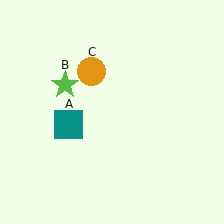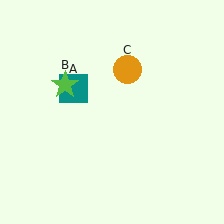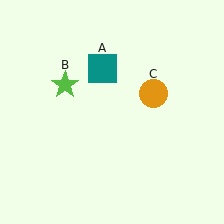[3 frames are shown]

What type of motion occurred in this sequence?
The teal square (object A), orange circle (object C) rotated clockwise around the center of the scene.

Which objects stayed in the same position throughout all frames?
Lime star (object B) remained stationary.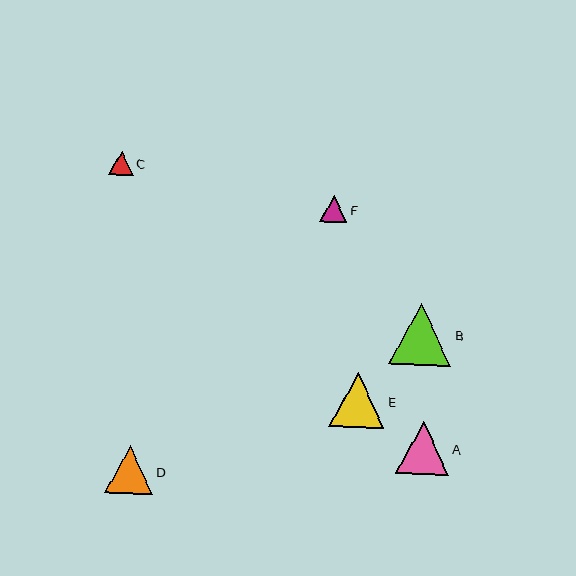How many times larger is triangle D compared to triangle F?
Triangle D is approximately 1.8 times the size of triangle F.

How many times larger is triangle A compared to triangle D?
Triangle A is approximately 1.1 times the size of triangle D.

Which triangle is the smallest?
Triangle C is the smallest with a size of approximately 24 pixels.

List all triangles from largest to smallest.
From largest to smallest: B, E, A, D, F, C.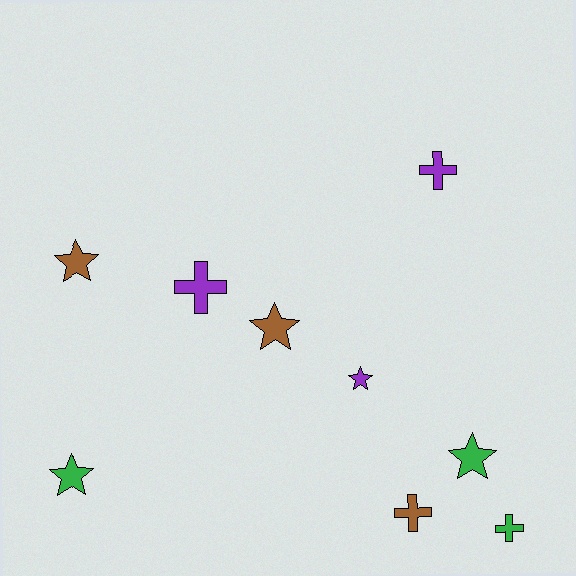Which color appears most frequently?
Purple, with 3 objects.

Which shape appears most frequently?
Star, with 5 objects.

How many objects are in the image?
There are 9 objects.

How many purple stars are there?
There is 1 purple star.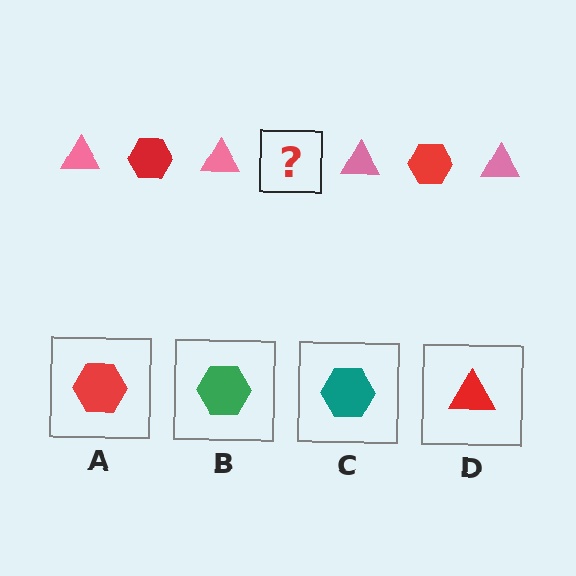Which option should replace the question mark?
Option A.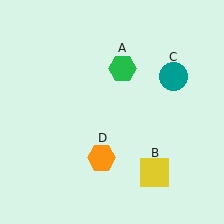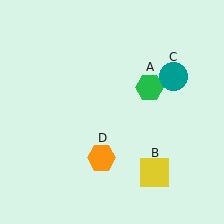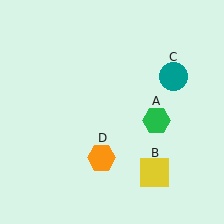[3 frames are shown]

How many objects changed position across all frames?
1 object changed position: green hexagon (object A).